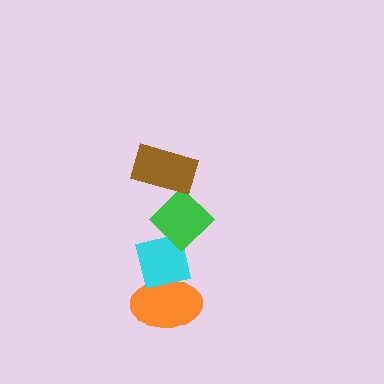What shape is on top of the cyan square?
The green diamond is on top of the cyan square.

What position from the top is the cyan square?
The cyan square is 3rd from the top.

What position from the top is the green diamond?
The green diamond is 2nd from the top.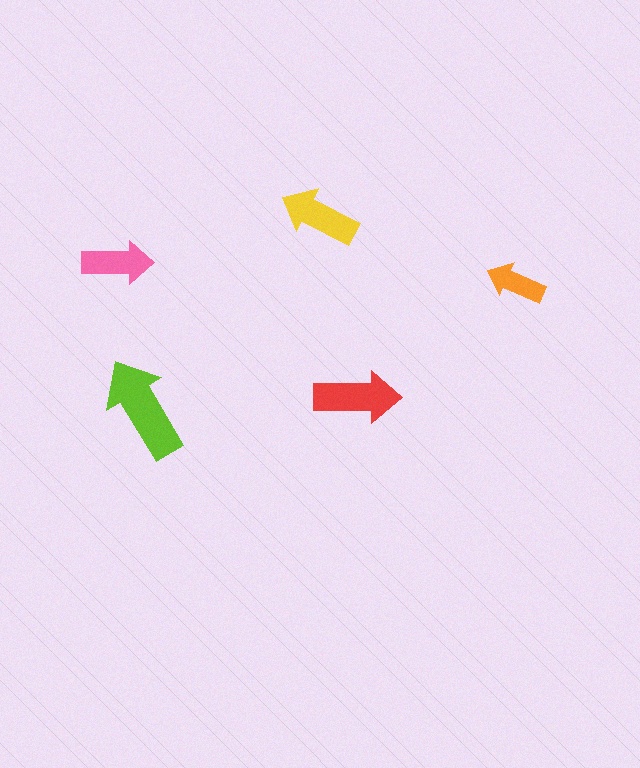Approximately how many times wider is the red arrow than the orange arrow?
About 1.5 times wider.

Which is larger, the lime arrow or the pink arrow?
The lime one.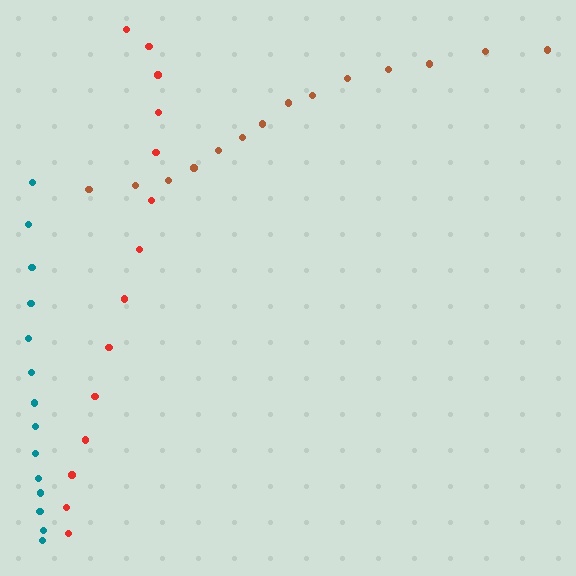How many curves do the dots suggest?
There are 3 distinct paths.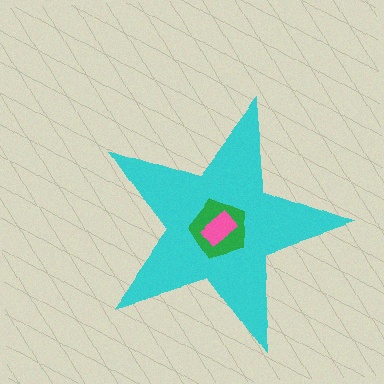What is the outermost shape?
The cyan star.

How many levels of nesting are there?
3.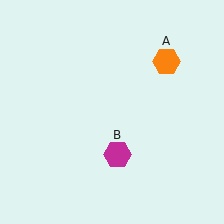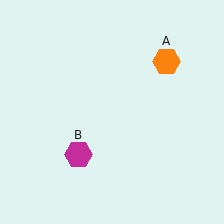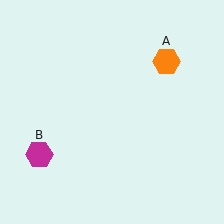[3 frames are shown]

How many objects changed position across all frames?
1 object changed position: magenta hexagon (object B).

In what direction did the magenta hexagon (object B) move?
The magenta hexagon (object B) moved left.